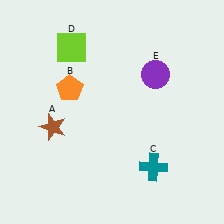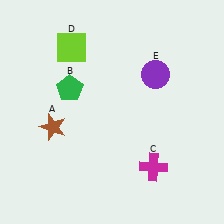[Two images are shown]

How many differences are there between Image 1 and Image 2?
There are 2 differences between the two images.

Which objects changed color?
B changed from orange to green. C changed from teal to magenta.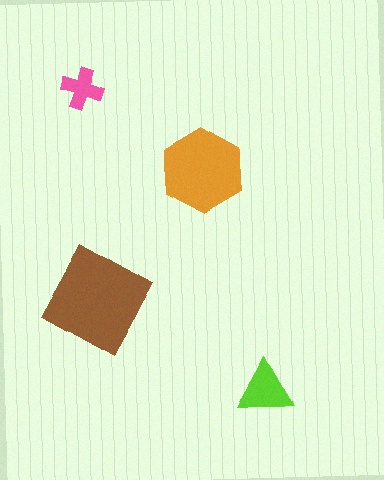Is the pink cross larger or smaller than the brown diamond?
Smaller.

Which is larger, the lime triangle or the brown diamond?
The brown diamond.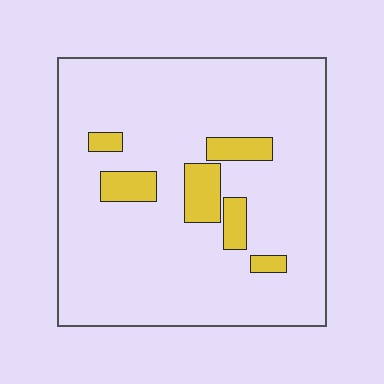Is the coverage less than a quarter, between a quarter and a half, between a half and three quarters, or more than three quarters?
Less than a quarter.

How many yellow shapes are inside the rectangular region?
6.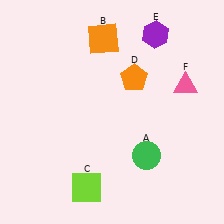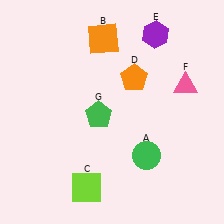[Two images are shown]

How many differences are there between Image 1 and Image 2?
There is 1 difference between the two images.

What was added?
A green pentagon (G) was added in Image 2.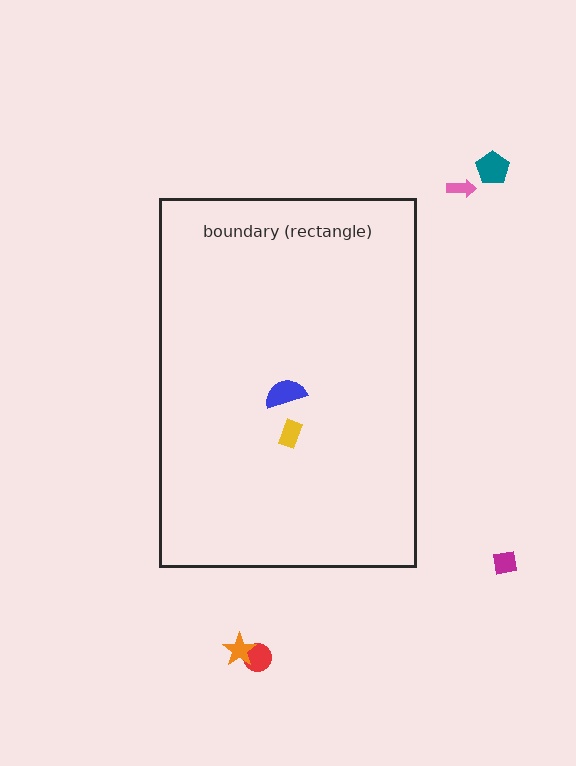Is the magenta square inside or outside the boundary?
Outside.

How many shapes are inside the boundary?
2 inside, 5 outside.